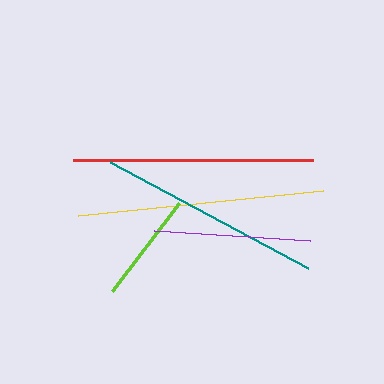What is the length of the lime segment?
The lime segment is approximately 111 pixels long.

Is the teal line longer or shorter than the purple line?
The teal line is longer than the purple line.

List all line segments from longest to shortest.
From longest to shortest: yellow, red, teal, purple, lime.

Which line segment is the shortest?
The lime line is the shortest at approximately 111 pixels.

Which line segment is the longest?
The yellow line is the longest at approximately 246 pixels.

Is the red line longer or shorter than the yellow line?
The yellow line is longer than the red line.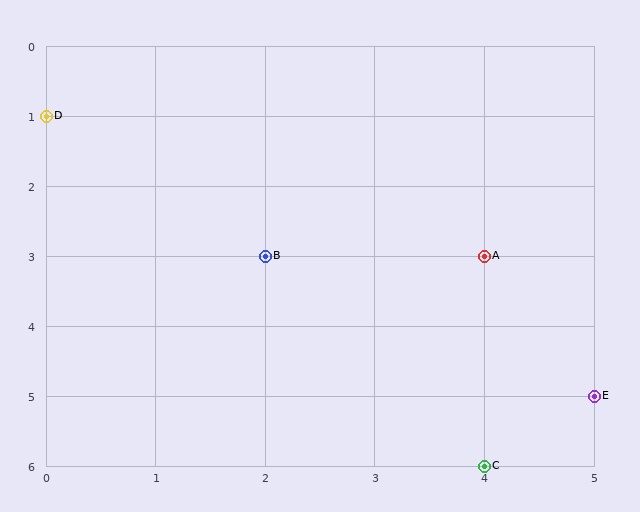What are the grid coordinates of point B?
Point B is at grid coordinates (2, 3).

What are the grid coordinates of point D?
Point D is at grid coordinates (0, 1).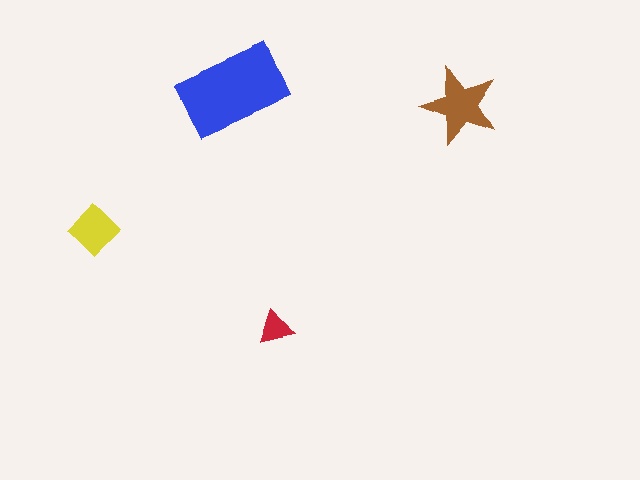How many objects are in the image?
There are 4 objects in the image.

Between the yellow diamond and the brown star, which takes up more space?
The brown star.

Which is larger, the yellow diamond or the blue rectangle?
The blue rectangle.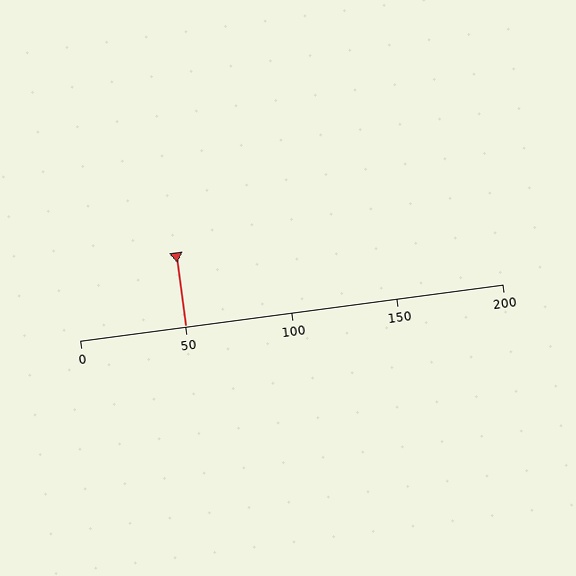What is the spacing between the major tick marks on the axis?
The major ticks are spaced 50 apart.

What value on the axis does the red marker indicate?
The marker indicates approximately 50.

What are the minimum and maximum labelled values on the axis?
The axis runs from 0 to 200.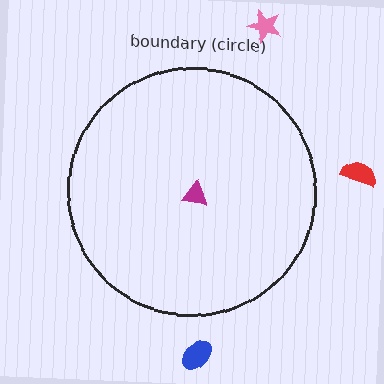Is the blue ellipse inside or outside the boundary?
Outside.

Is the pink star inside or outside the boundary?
Outside.